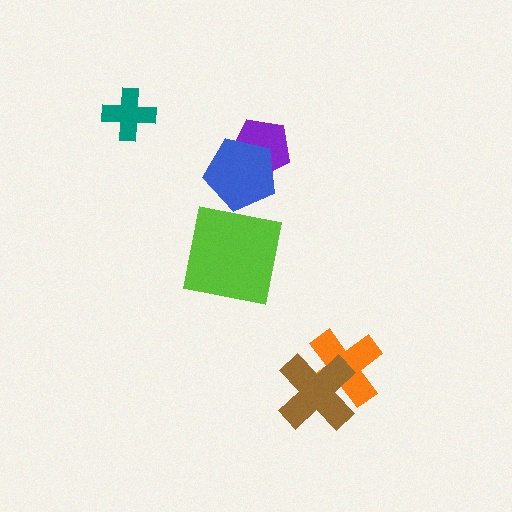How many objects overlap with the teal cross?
0 objects overlap with the teal cross.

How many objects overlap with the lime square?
0 objects overlap with the lime square.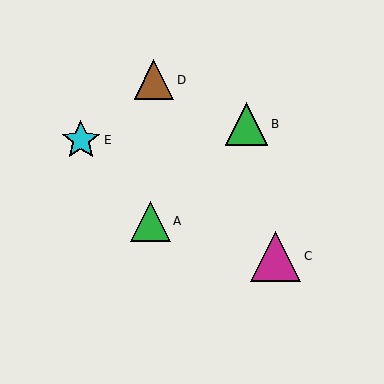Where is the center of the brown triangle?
The center of the brown triangle is at (154, 80).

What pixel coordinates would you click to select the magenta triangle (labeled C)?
Click at (276, 256) to select the magenta triangle C.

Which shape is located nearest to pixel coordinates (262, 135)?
The green triangle (labeled B) at (247, 124) is nearest to that location.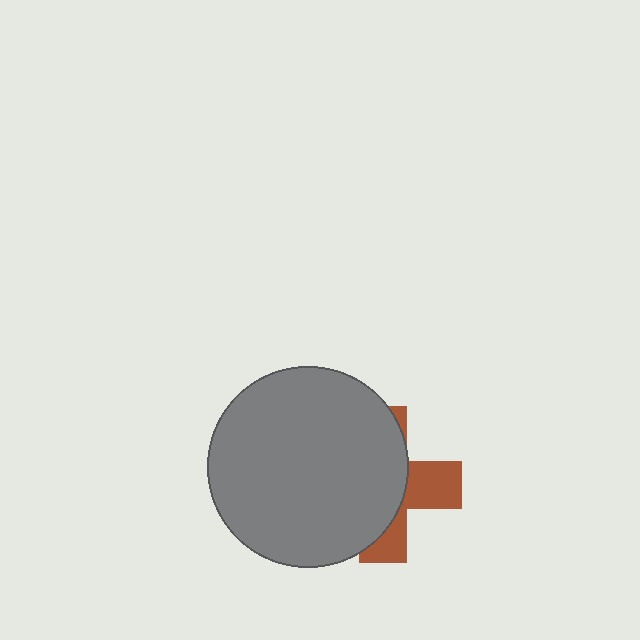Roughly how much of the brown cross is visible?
A small part of it is visible (roughly 35%).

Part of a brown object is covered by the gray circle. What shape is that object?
It is a cross.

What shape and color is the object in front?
The object in front is a gray circle.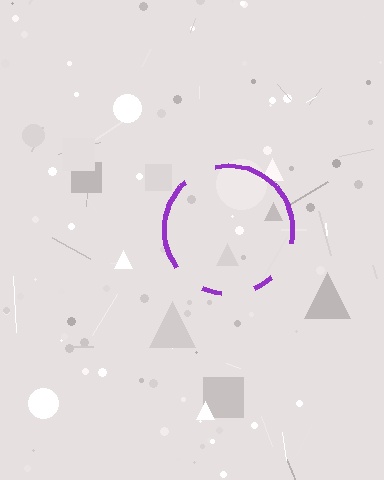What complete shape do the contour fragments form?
The contour fragments form a circle.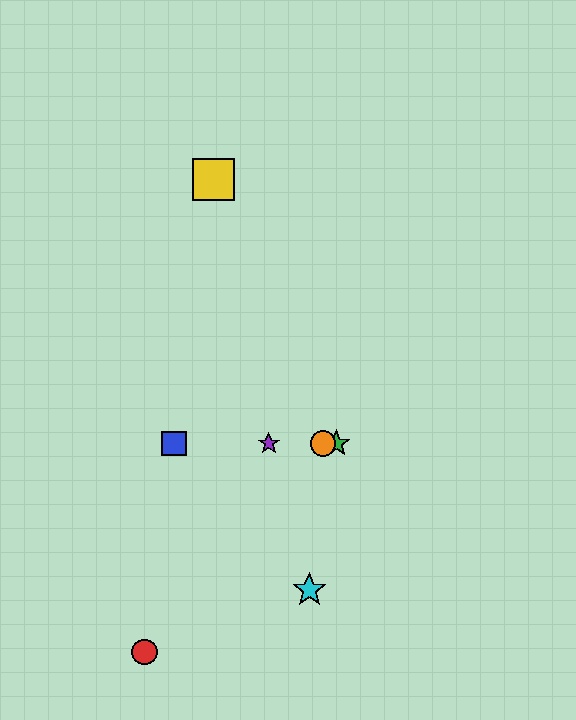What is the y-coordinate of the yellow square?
The yellow square is at y≈179.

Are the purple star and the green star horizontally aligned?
Yes, both are at y≈443.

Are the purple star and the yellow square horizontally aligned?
No, the purple star is at y≈443 and the yellow square is at y≈179.